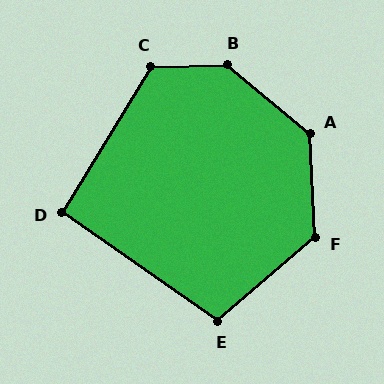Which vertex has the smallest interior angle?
D, at approximately 93 degrees.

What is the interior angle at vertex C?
Approximately 123 degrees (obtuse).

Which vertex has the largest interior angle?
B, at approximately 139 degrees.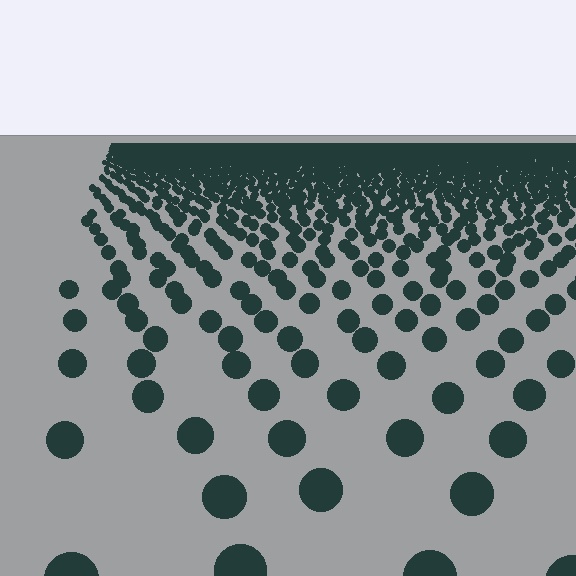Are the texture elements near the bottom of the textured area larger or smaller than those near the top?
Larger. Near the bottom, elements are closer to the viewer and appear at a bigger on-screen size.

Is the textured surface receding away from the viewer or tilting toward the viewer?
The surface is receding away from the viewer. Texture elements get smaller and denser toward the top.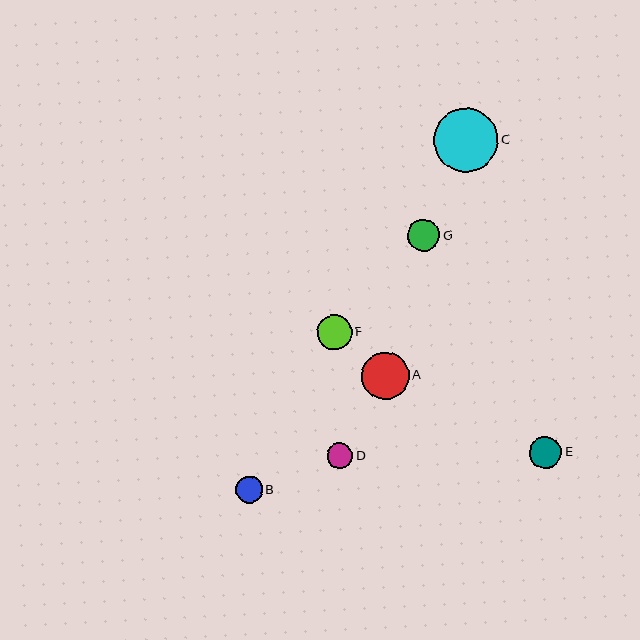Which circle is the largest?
Circle C is the largest with a size of approximately 64 pixels.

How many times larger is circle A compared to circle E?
Circle A is approximately 1.5 times the size of circle E.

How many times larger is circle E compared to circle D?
Circle E is approximately 1.3 times the size of circle D.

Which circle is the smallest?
Circle D is the smallest with a size of approximately 25 pixels.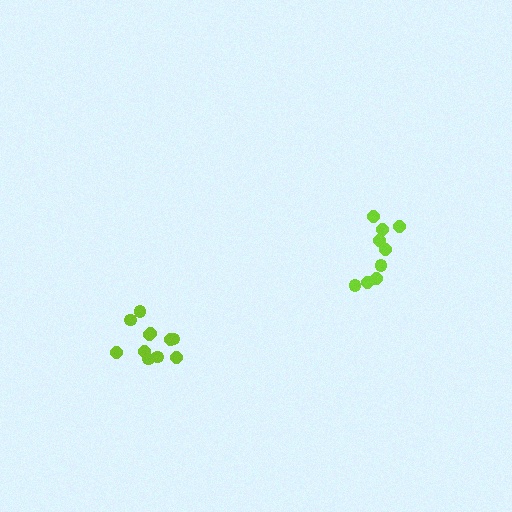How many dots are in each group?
Group 1: 9 dots, Group 2: 11 dots (20 total).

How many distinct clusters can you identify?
There are 2 distinct clusters.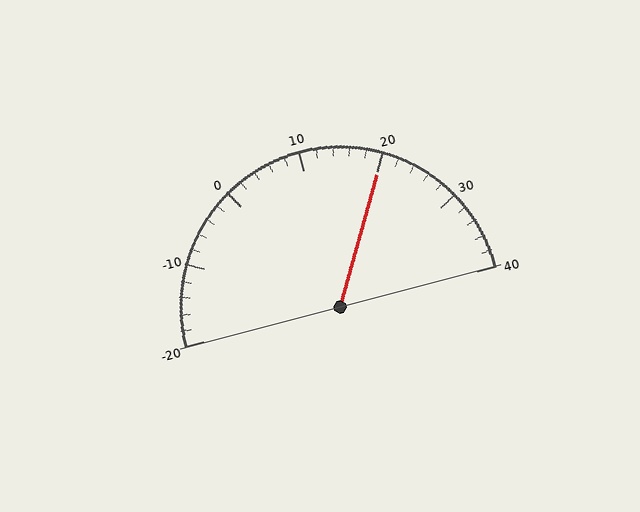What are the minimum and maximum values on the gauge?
The gauge ranges from -20 to 40.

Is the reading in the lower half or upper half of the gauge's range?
The reading is in the upper half of the range (-20 to 40).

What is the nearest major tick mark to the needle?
The nearest major tick mark is 20.